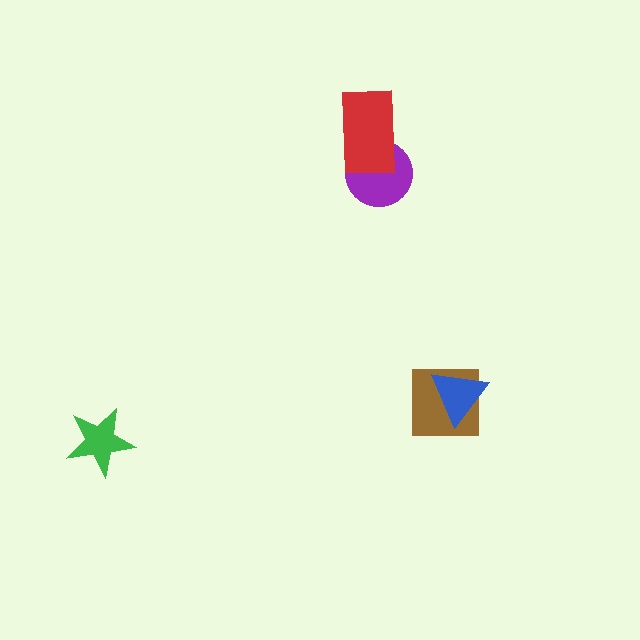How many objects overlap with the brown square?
1 object overlaps with the brown square.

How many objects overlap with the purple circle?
1 object overlaps with the purple circle.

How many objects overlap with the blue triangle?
1 object overlaps with the blue triangle.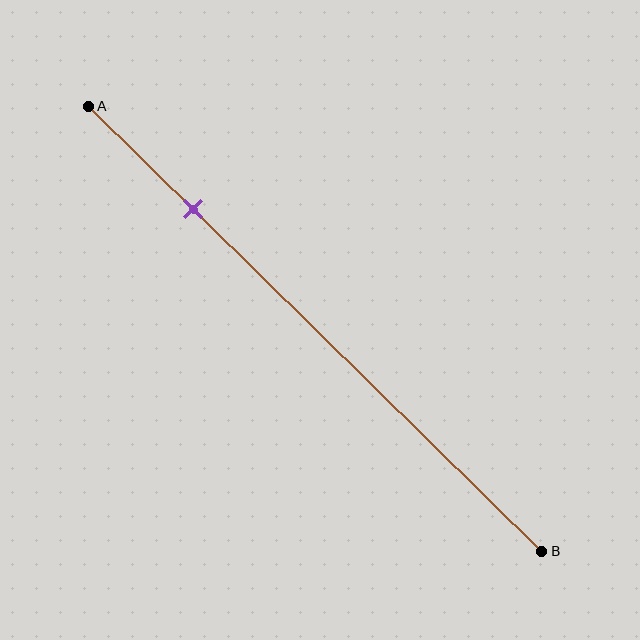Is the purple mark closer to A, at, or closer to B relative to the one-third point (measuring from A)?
The purple mark is closer to point A than the one-third point of segment AB.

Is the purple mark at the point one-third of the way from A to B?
No, the mark is at about 25% from A, not at the 33% one-third point.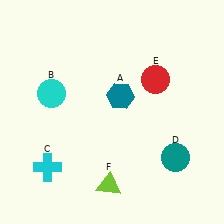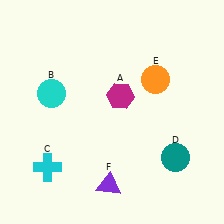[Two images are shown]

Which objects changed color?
A changed from teal to magenta. E changed from red to orange. F changed from lime to purple.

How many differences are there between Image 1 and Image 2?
There are 3 differences between the two images.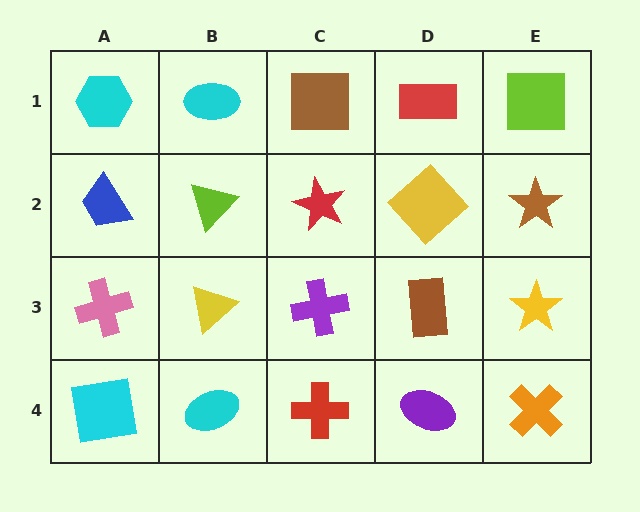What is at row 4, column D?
A purple ellipse.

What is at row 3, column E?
A yellow star.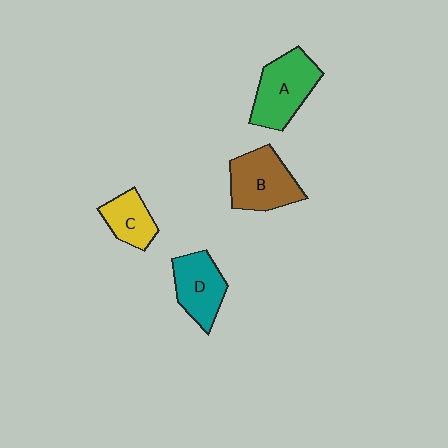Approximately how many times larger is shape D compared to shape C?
Approximately 1.3 times.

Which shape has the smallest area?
Shape C (yellow).